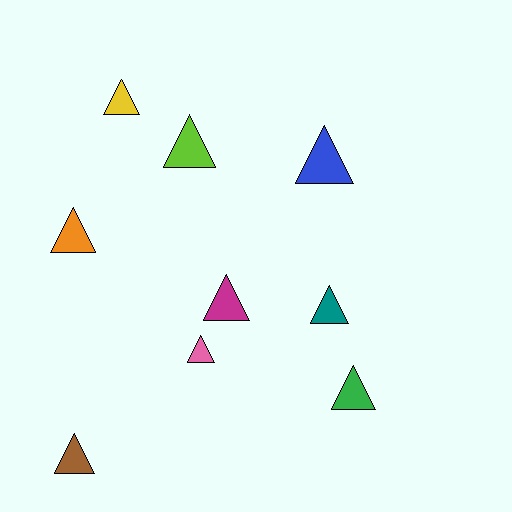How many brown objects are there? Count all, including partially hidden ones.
There is 1 brown object.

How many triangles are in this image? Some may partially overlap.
There are 9 triangles.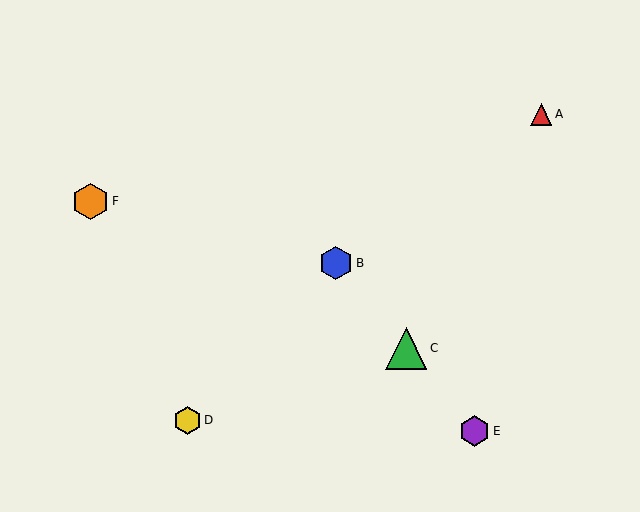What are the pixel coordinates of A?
Object A is at (541, 114).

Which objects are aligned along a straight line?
Objects B, C, E are aligned along a straight line.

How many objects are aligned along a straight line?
3 objects (B, C, E) are aligned along a straight line.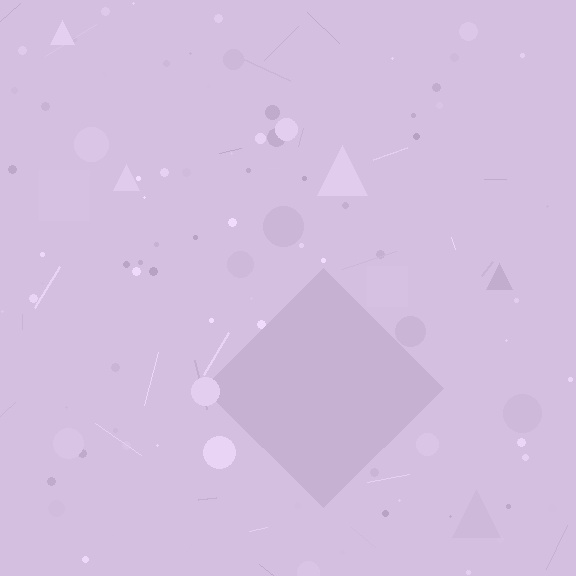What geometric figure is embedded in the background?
A diamond is embedded in the background.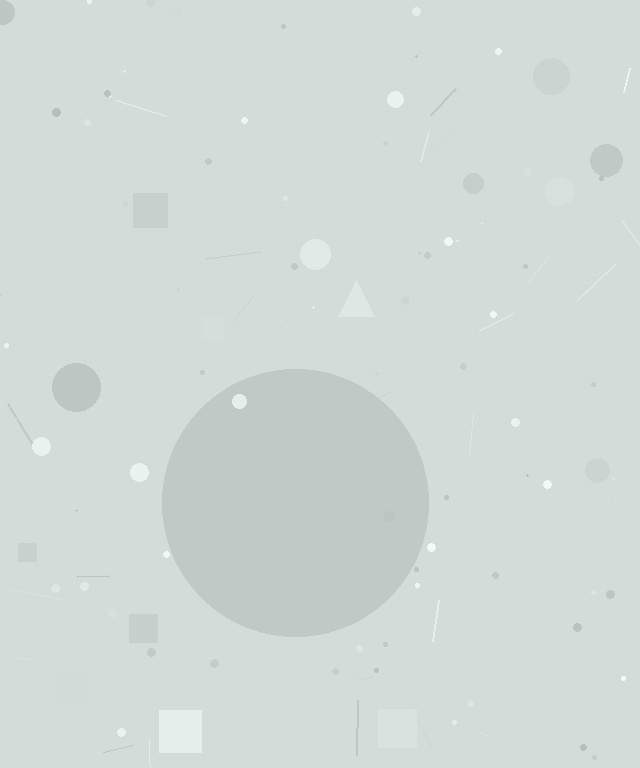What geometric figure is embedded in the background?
A circle is embedded in the background.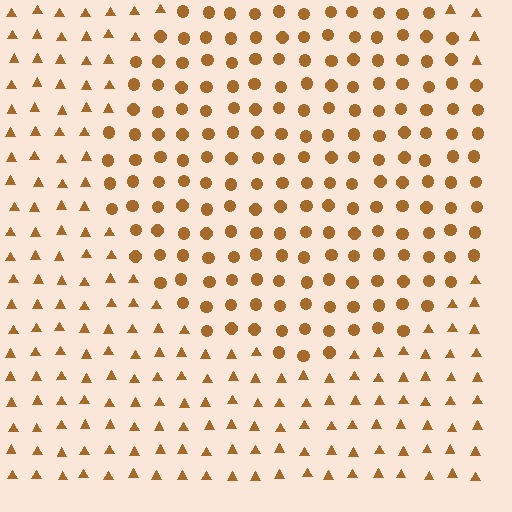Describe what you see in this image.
The image is filled with small brown elements arranged in a uniform grid. A circle-shaped region contains circles, while the surrounding area contains triangles. The boundary is defined purely by the change in element shape.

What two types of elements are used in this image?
The image uses circles inside the circle region and triangles outside it.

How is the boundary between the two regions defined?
The boundary is defined by a change in element shape: circles inside vs. triangles outside. All elements share the same color and spacing.